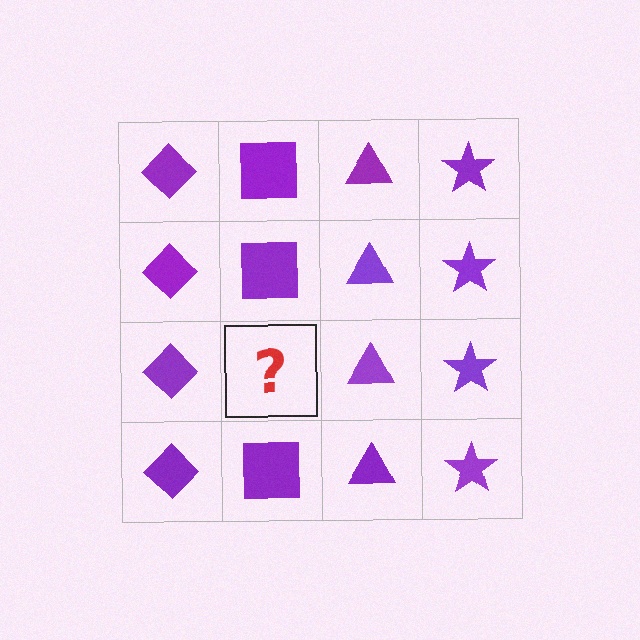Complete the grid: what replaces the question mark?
The question mark should be replaced with a purple square.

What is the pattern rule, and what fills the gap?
The rule is that each column has a consistent shape. The gap should be filled with a purple square.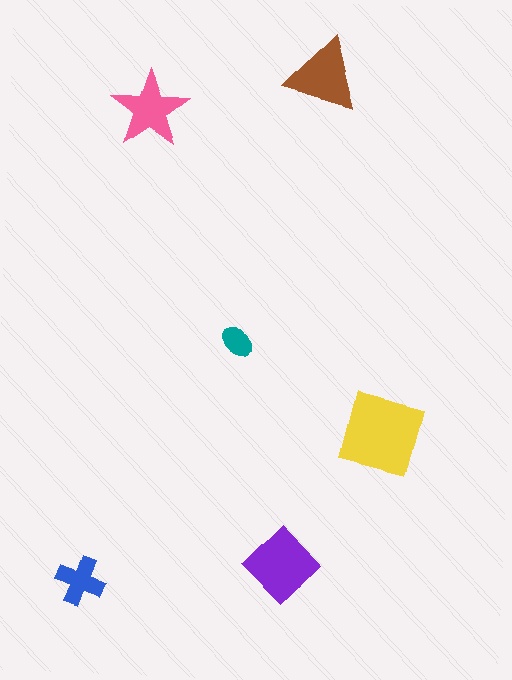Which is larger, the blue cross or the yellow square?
The yellow square.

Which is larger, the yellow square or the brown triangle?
The yellow square.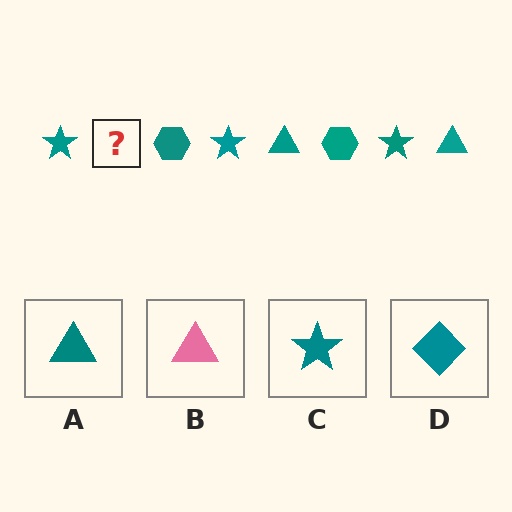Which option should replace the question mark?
Option A.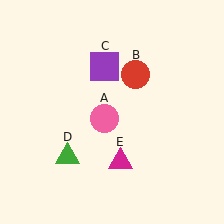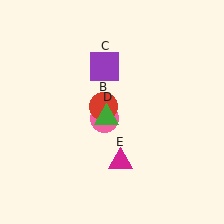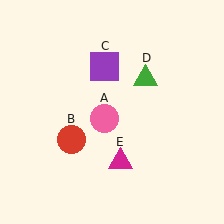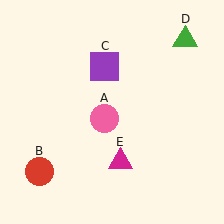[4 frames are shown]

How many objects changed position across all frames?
2 objects changed position: red circle (object B), green triangle (object D).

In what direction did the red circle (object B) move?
The red circle (object B) moved down and to the left.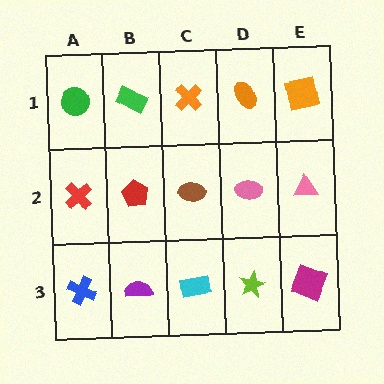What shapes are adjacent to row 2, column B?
A green rectangle (row 1, column B), a purple semicircle (row 3, column B), a red cross (row 2, column A), a brown ellipse (row 2, column C).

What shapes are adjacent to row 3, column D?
A pink ellipse (row 2, column D), a cyan rectangle (row 3, column C), a magenta square (row 3, column E).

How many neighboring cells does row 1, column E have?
2.